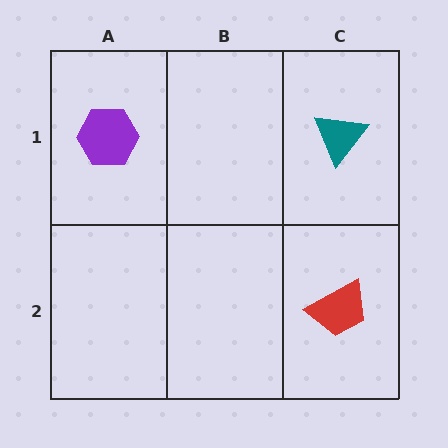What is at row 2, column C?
A red trapezoid.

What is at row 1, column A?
A purple hexagon.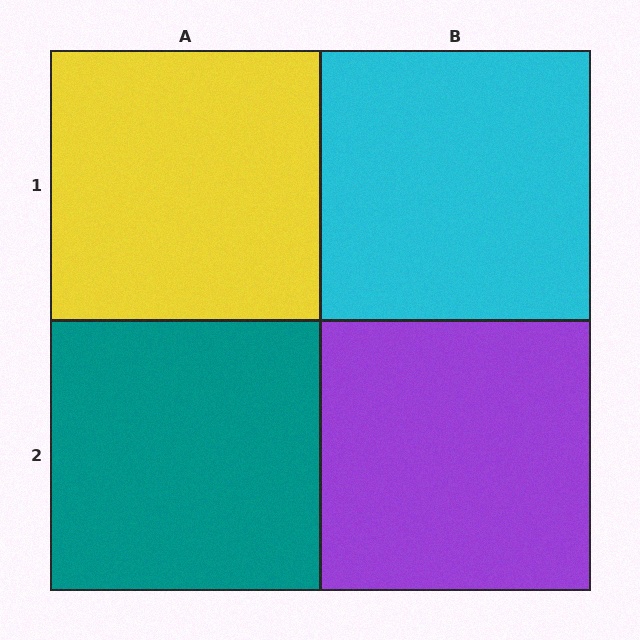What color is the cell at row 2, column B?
Purple.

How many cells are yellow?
1 cell is yellow.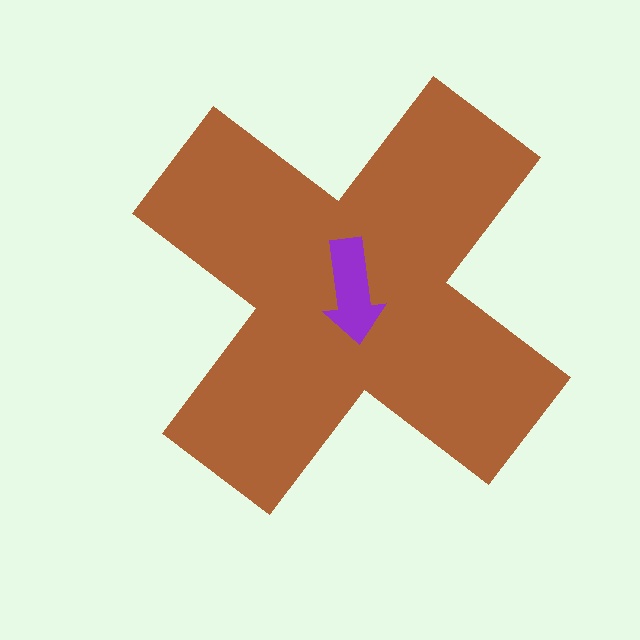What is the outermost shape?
The brown cross.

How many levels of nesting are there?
2.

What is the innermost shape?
The purple arrow.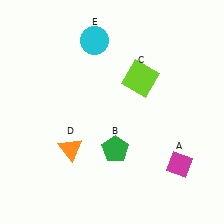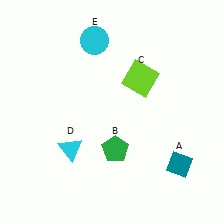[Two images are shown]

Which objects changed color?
A changed from magenta to teal. D changed from orange to cyan.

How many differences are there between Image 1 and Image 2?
There are 2 differences between the two images.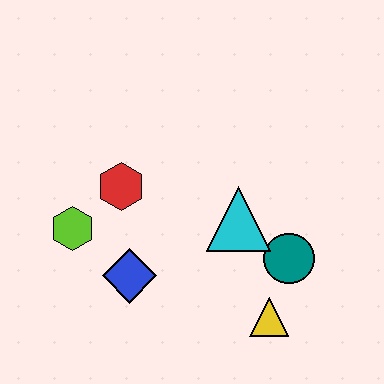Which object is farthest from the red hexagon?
The yellow triangle is farthest from the red hexagon.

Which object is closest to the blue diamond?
The lime hexagon is closest to the blue diamond.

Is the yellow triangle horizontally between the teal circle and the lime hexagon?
Yes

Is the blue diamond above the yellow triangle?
Yes